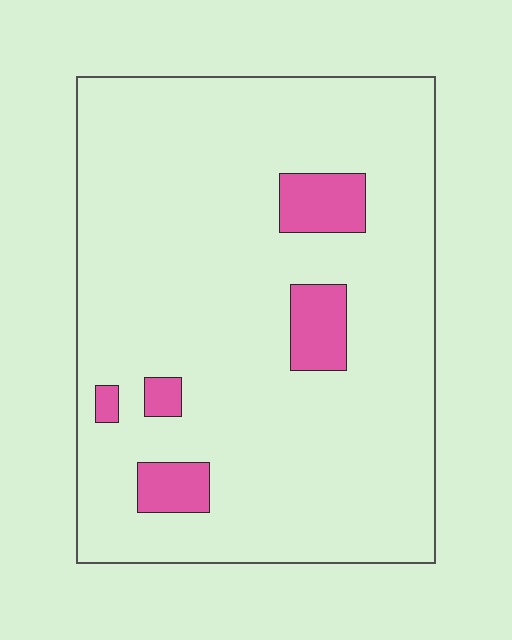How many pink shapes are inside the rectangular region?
5.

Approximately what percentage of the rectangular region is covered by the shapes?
Approximately 10%.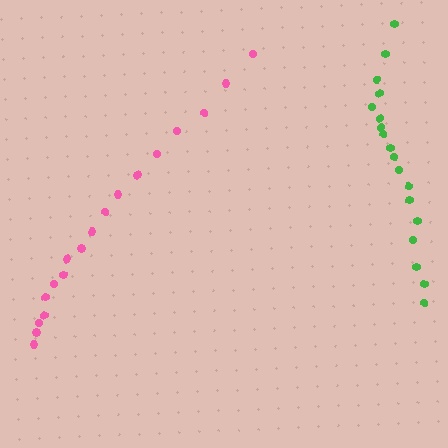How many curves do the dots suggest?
There are 2 distinct paths.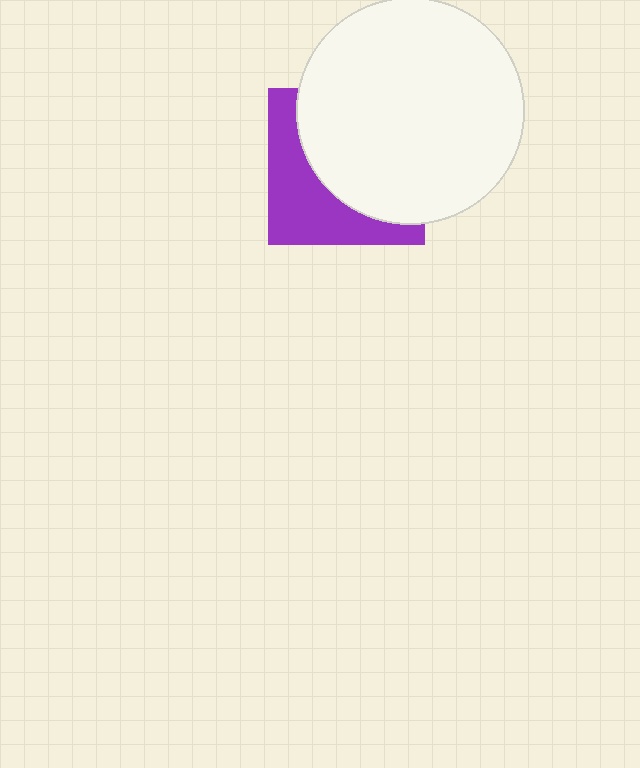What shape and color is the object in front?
The object in front is a white circle.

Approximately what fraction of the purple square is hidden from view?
Roughly 60% of the purple square is hidden behind the white circle.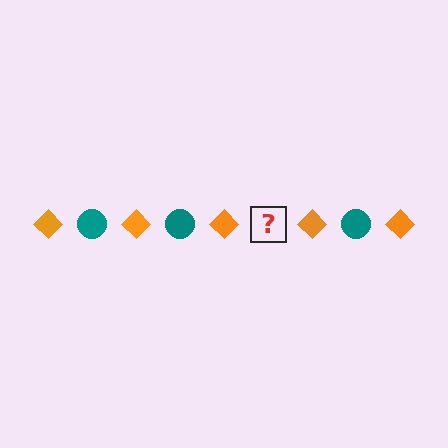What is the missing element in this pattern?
The missing element is a teal circle.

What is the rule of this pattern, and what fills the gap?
The rule is that the pattern alternates between orange diamond and teal circle. The gap should be filled with a teal circle.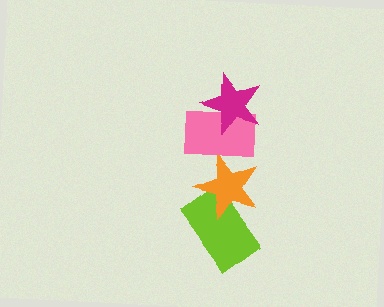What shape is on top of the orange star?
The pink rectangle is on top of the orange star.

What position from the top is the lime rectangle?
The lime rectangle is 4th from the top.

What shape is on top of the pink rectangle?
The magenta star is on top of the pink rectangle.